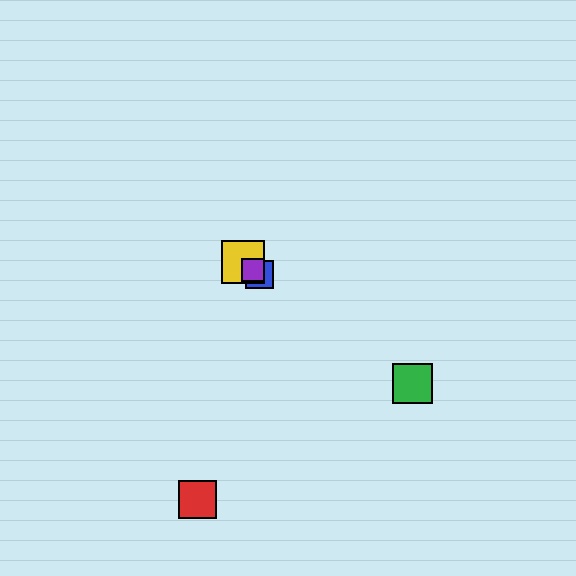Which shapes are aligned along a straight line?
The blue square, the green square, the yellow square, the purple square are aligned along a straight line.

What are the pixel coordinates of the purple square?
The purple square is at (253, 270).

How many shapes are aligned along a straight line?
4 shapes (the blue square, the green square, the yellow square, the purple square) are aligned along a straight line.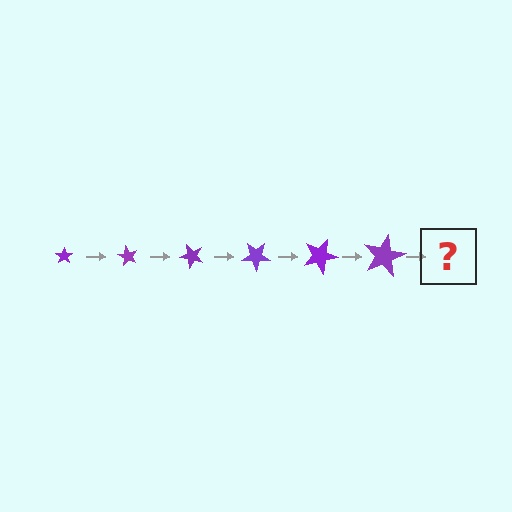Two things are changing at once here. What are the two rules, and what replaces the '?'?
The two rules are that the star grows larger each step and it rotates 60 degrees each step. The '?' should be a star, larger than the previous one and rotated 360 degrees from the start.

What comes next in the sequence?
The next element should be a star, larger than the previous one and rotated 360 degrees from the start.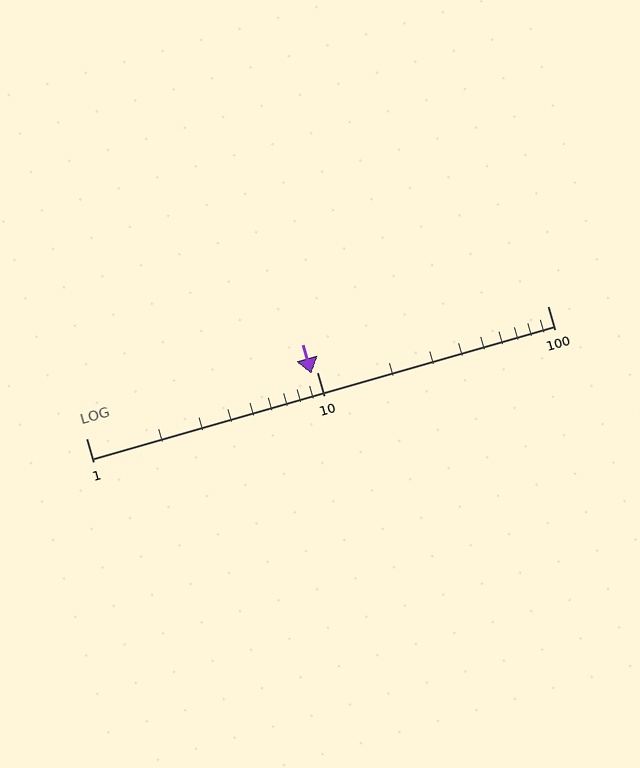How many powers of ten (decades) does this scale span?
The scale spans 2 decades, from 1 to 100.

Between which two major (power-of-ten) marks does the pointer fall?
The pointer is between 1 and 10.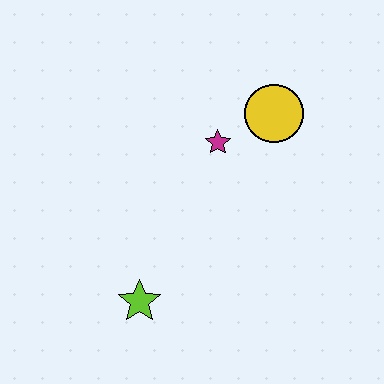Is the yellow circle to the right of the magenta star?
Yes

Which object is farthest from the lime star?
The yellow circle is farthest from the lime star.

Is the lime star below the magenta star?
Yes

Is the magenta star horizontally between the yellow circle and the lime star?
Yes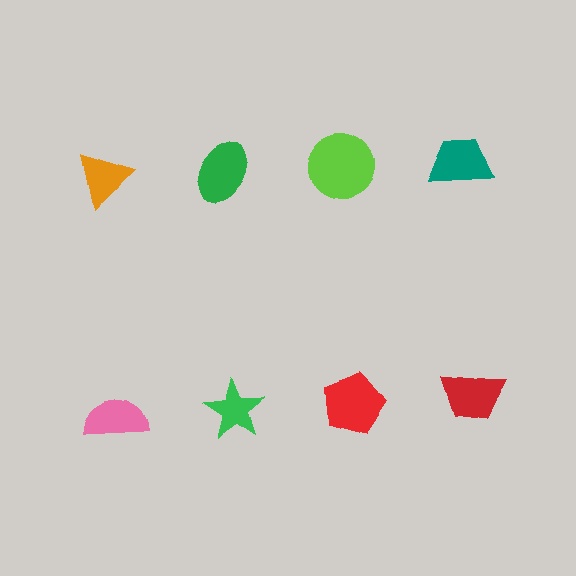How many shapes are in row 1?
4 shapes.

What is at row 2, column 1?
A pink semicircle.